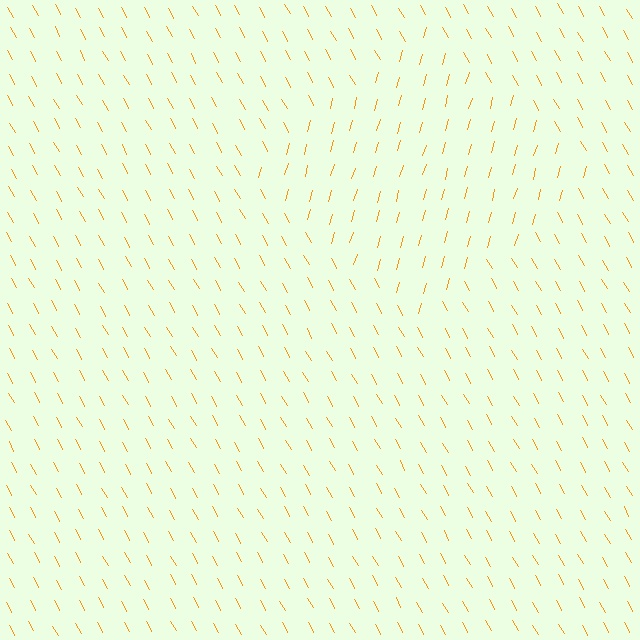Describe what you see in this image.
The image is filled with small orange line segments. A diamond region in the image has lines oriented differently from the surrounding lines, creating a visible texture boundary.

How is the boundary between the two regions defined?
The boundary is defined purely by a change in line orientation (approximately 45 degrees difference). All lines are the same color and thickness.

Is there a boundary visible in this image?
Yes, there is a texture boundary formed by a change in line orientation.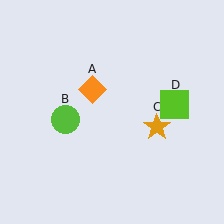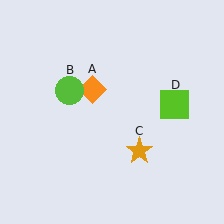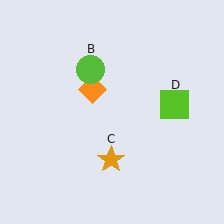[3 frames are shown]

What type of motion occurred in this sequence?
The lime circle (object B), orange star (object C) rotated clockwise around the center of the scene.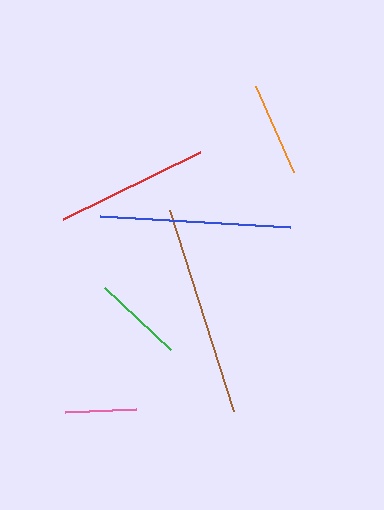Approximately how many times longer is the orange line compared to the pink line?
The orange line is approximately 1.3 times the length of the pink line.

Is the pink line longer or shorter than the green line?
The green line is longer than the pink line.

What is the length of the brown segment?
The brown segment is approximately 211 pixels long.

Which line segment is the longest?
The brown line is the longest at approximately 211 pixels.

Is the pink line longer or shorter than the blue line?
The blue line is longer than the pink line.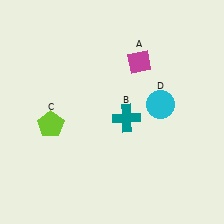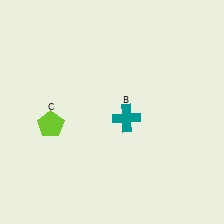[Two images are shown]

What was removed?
The magenta diamond (A), the cyan circle (D) were removed in Image 2.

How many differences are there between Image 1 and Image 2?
There are 2 differences between the two images.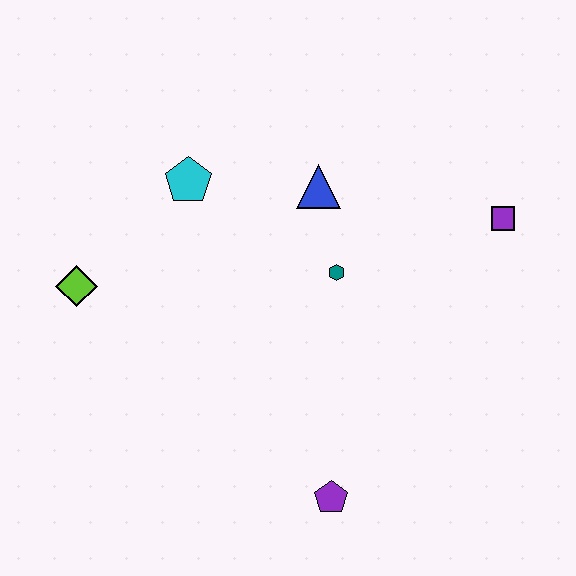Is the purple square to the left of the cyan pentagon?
No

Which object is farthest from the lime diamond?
The purple square is farthest from the lime diamond.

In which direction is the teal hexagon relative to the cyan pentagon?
The teal hexagon is to the right of the cyan pentagon.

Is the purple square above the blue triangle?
No